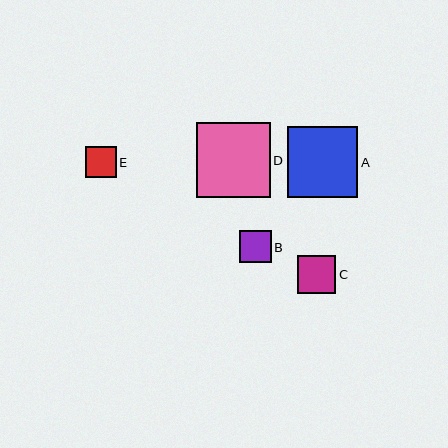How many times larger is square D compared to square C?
Square D is approximately 1.9 times the size of square C.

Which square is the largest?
Square D is the largest with a size of approximately 74 pixels.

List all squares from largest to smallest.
From largest to smallest: D, A, C, B, E.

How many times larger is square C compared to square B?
Square C is approximately 1.2 times the size of square B.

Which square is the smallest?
Square E is the smallest with a size of approximately 31 pixels.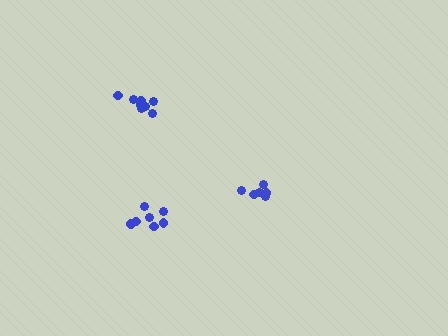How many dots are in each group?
Group 1: 9 dots, Group 2: 7 dots, Group 3: 6 dots (22 total).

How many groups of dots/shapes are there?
There are 3 groups.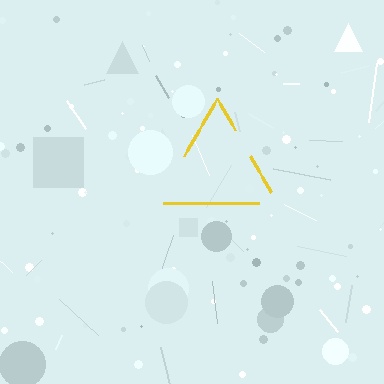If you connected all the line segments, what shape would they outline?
They would outline a triangle.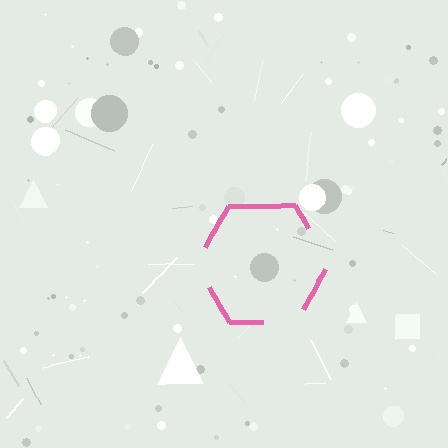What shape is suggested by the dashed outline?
The dashed outline suggests a hexagon.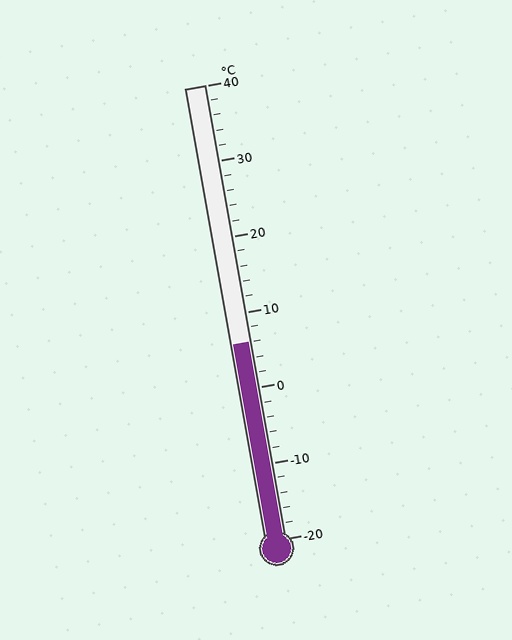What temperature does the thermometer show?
The thermometer shows approximately 6°C.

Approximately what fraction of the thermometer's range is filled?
The thermometer is filled to approximately 45% of its range.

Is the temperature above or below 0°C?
The temperature is above 0°C.